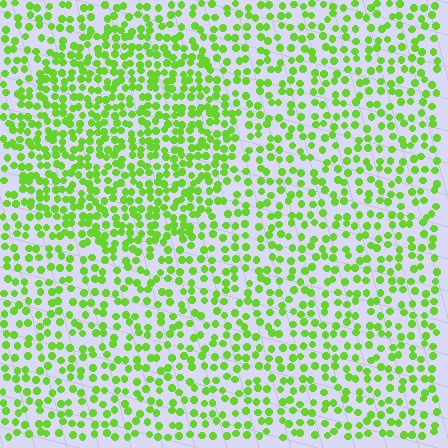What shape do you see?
I see a circle.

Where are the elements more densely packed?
The elements are more densely packed inside the circle boundary.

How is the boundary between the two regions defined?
The boundary is defined by a change in element density (approximately 1.7x ratio). All elements are the same color, size, and shape.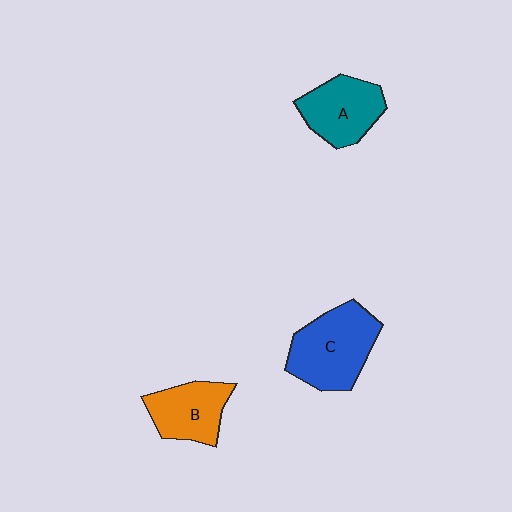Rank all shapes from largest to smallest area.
From largest to smallest: C (blue), A (teal), B (orange).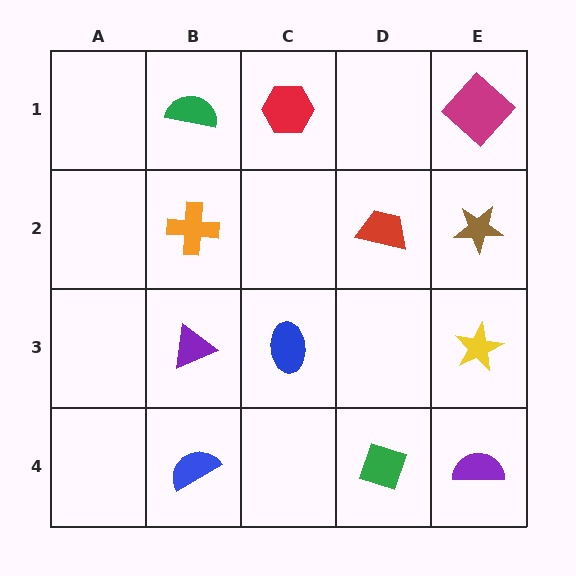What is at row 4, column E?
A purple semicircle.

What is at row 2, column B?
An orange cross.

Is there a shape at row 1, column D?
No, that cell is empty.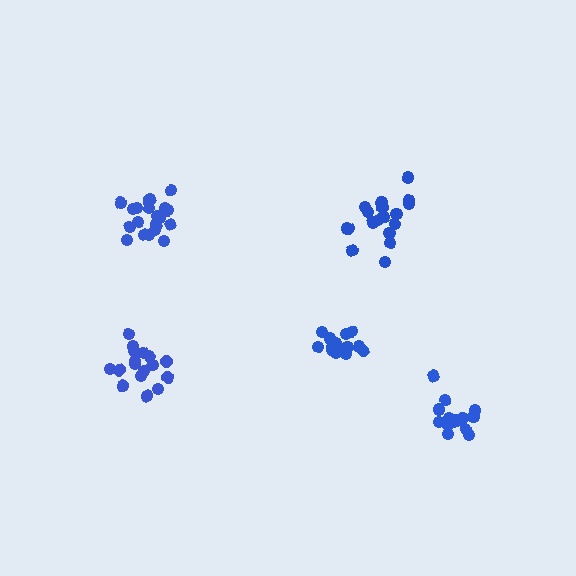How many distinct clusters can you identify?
There are 5 distinct clusters.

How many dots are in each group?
Group 1: 14 dots, Group 2: 16 dots, Group 3: 18 dots, Group 4: 17 dots, Group 5: 20 dots (85 total).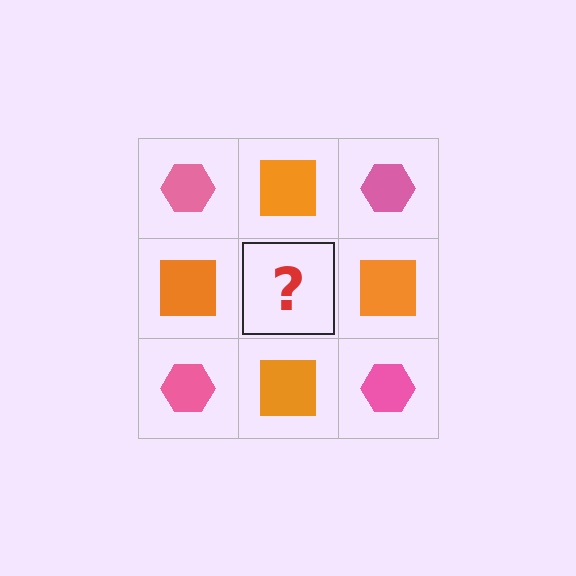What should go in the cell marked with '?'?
The missing cell should contain a pink hexagon.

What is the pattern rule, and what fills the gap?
The rule is that it alternates pink hexagon and orange square in a checkerboard pattern. The gap should be filled with a pink hexagon.